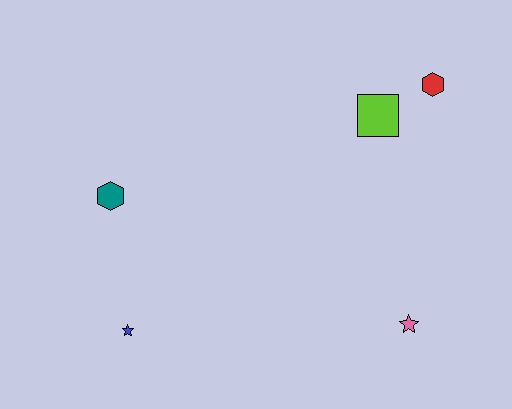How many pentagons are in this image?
There are no pentagons.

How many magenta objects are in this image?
There are no magenta objects.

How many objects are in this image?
There are 5 objects.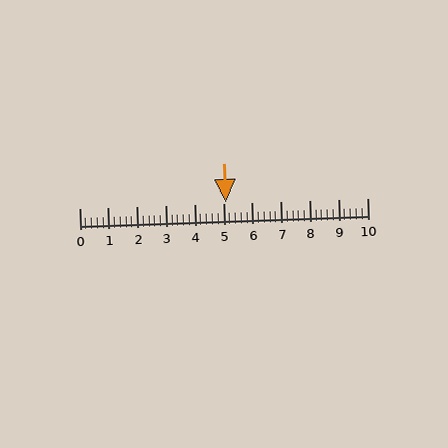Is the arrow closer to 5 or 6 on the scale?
The arrow is closer to 5.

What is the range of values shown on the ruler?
The ruler shows values from 0 to 10.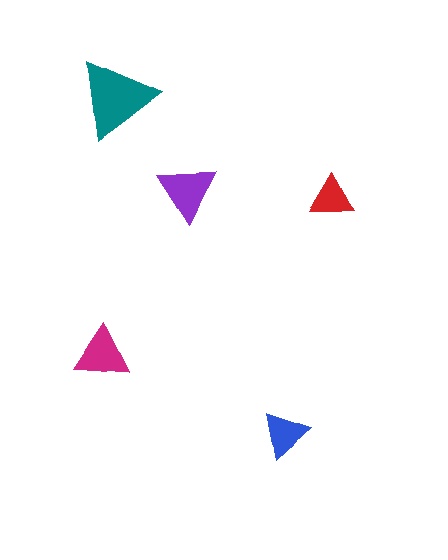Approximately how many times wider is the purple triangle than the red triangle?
About 1.5 times wider.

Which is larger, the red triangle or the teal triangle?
The teal one.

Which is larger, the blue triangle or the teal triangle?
The teal one.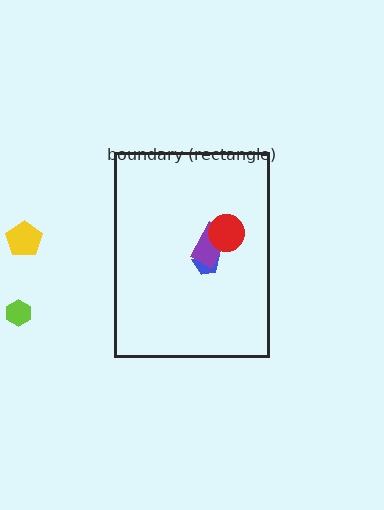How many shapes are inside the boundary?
3 inside, 2 outside.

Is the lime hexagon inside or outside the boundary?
Outside.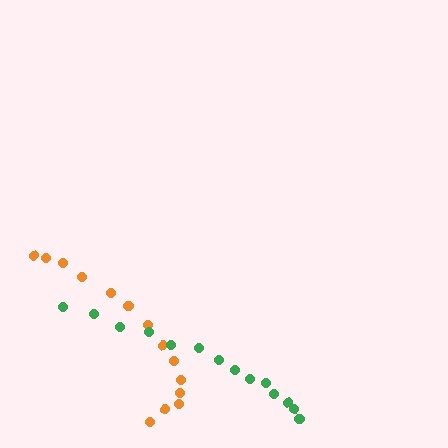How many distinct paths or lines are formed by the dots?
There are 2 distinct paths.